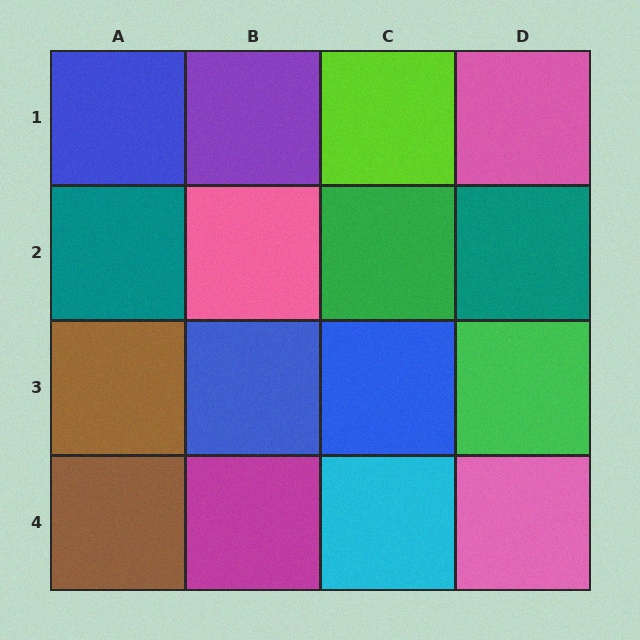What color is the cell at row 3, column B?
Blue.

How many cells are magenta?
1 cell is magenta.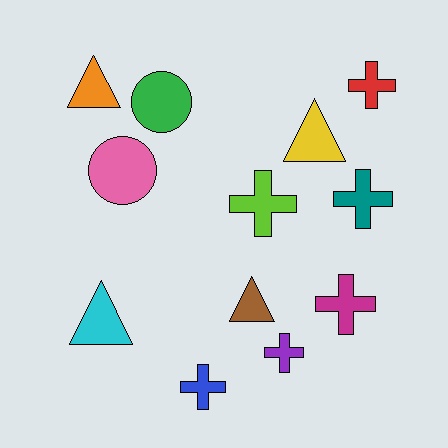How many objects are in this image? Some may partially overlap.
There are 12 objects.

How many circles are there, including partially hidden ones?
There are 2 circles.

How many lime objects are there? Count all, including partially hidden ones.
There is 1 lime object.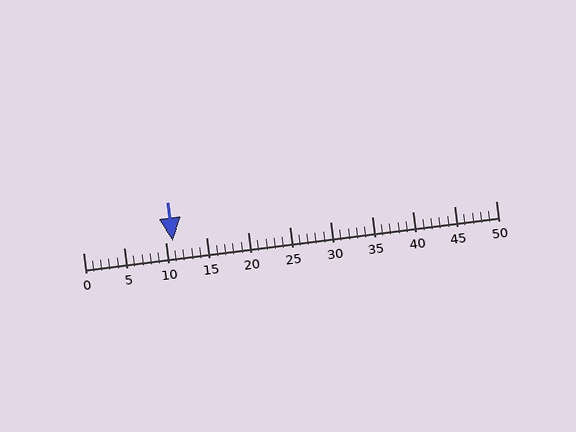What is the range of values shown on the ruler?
The ruler shows values from 0 to 50.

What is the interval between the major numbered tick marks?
The major tick marks are spaced 5 units apart.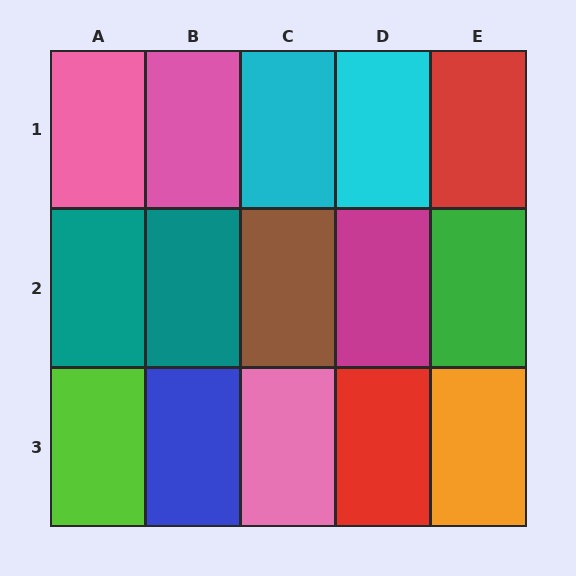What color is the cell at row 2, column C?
Brown.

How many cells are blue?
1 cell is blue.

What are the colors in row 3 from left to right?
Lime, blue, pink, red, orange.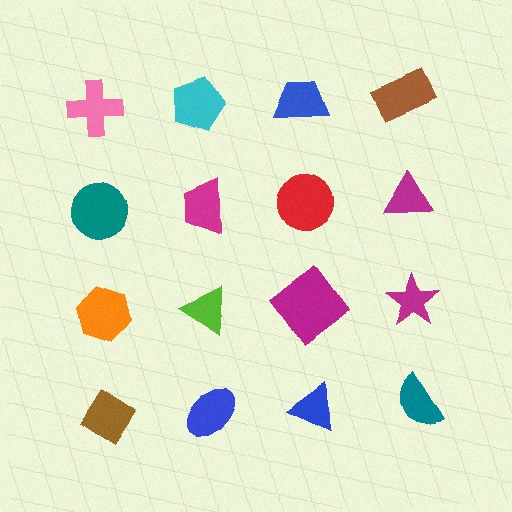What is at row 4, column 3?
A blue triangle.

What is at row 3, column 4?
A magenta star.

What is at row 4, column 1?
A brown diamond.